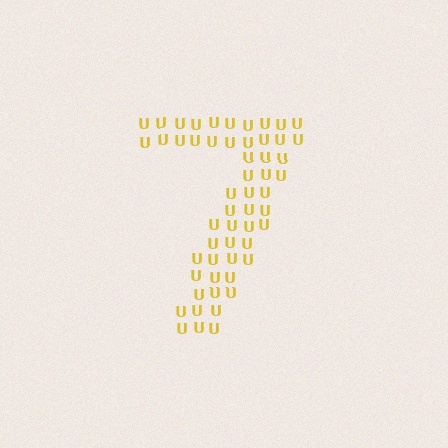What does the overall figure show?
The overall figure shows the digit 7.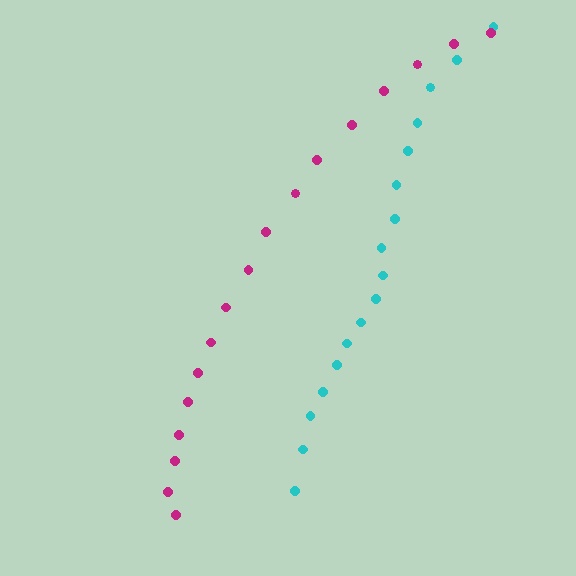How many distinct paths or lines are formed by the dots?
There are 2 distinct paths.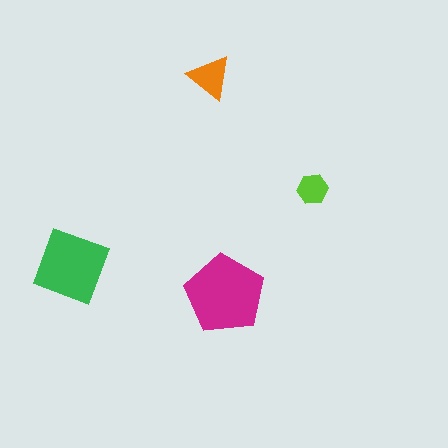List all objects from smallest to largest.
The lime hexagon, the orange triangle, the green diamond, the magenta pentagon.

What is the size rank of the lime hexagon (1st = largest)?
4th.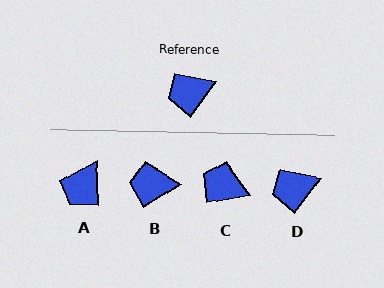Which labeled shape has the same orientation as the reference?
D.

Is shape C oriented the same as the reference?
No, it is off by about 44 degrees.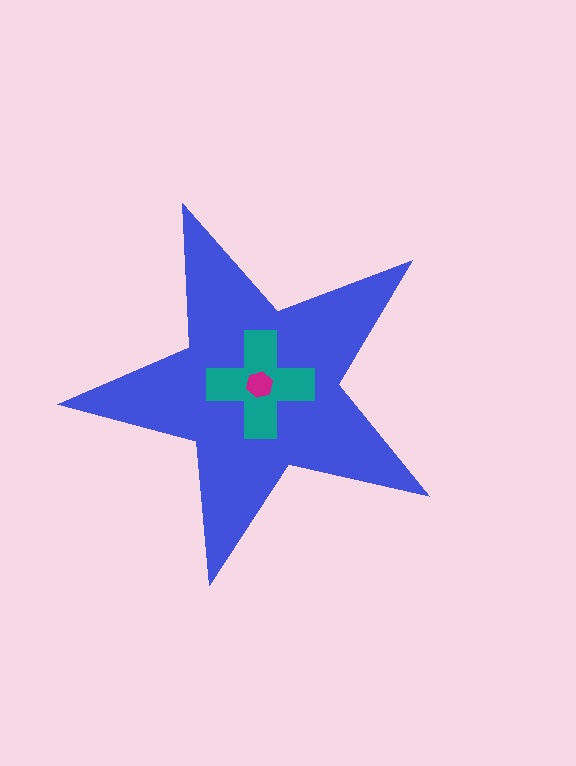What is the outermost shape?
The blue star.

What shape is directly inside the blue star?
The teal cross.